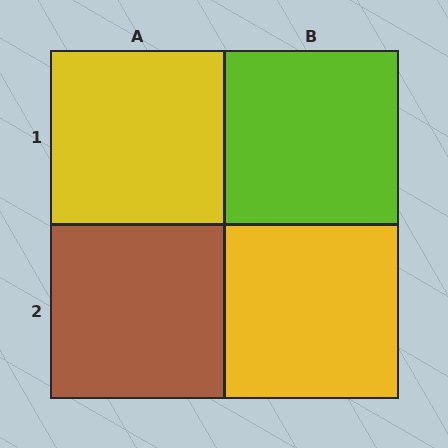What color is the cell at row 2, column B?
Yellow.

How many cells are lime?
1 cell is lime.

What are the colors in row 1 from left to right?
Yellow, lime.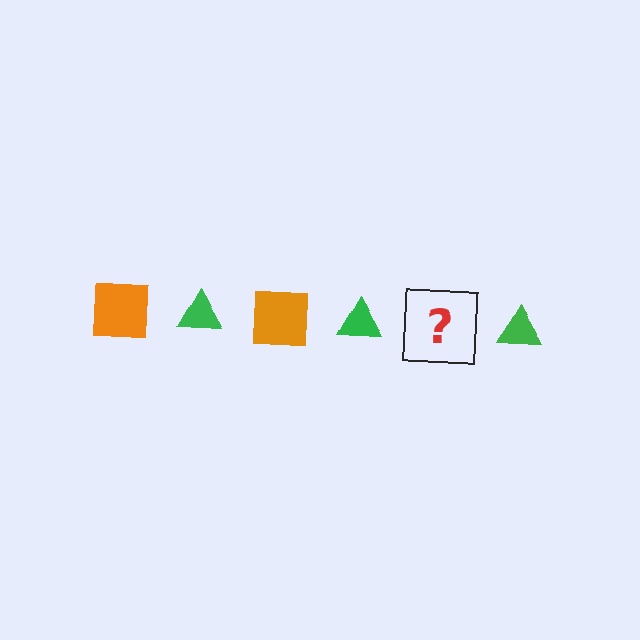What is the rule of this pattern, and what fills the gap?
The rule is that the pattern alternates between orange square and green triangle. The gap should be filled with an orange square.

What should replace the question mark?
The question mark should be replaced with an orange square.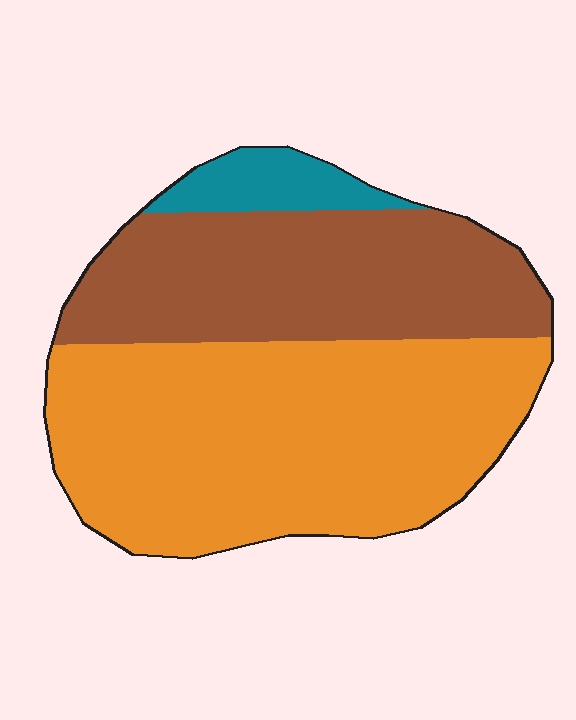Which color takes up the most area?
Orange, at roughly 55%.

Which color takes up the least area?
Teal, at roughly 5%.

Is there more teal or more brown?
Brown.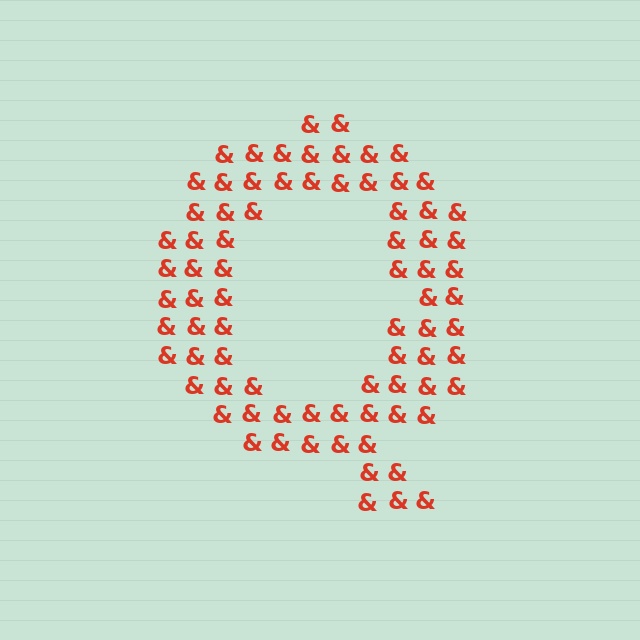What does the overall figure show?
The overall figure shows the letter Q.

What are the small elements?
The small elements are ampersands.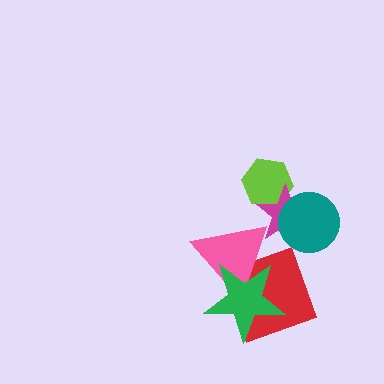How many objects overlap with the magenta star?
3 objects overlap with the magenta star.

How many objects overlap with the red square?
2 objects overlap with the red square.